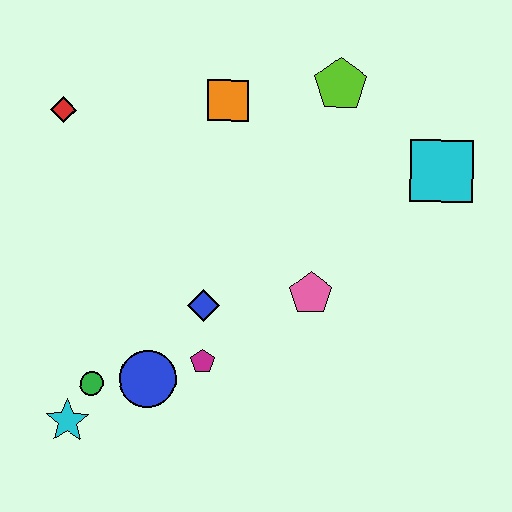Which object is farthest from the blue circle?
The cyan square is farthest from the blue circle.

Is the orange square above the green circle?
Yes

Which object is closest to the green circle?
The cyan star is closest to the green circle.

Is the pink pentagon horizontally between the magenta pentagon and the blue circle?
No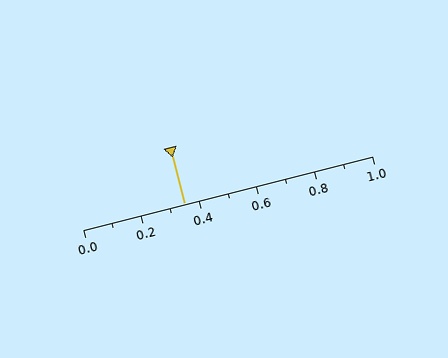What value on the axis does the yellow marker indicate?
The marker indicates approximately 0.35.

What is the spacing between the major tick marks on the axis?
The major ticks are spaced 0.2 apart.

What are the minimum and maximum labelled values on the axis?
The axis runs from 0.0 to 1.0.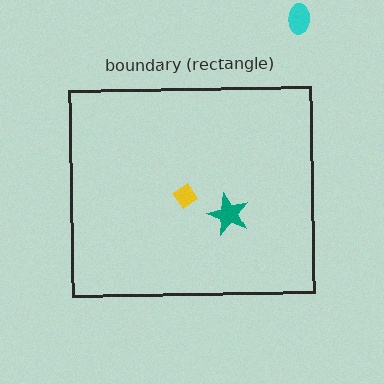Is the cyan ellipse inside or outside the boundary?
Outside.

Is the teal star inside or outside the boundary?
Inside.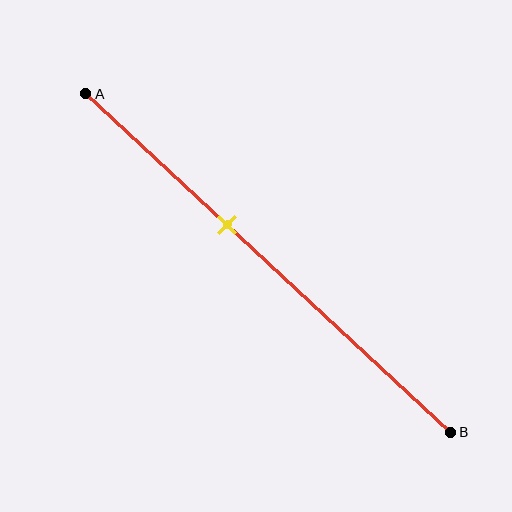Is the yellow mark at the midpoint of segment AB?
No, the mark is at about 40% from A, not at the 50% midpoint.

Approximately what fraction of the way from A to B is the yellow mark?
The yellow mark is approximately 40% of the way from A to B.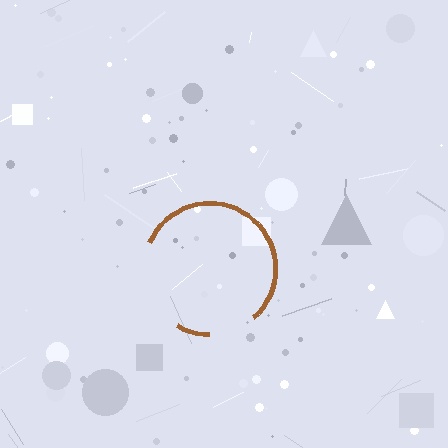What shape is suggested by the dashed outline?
The dashed outline suggests a circle.